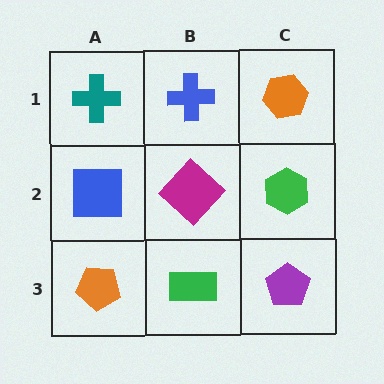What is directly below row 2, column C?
A purple pentagon.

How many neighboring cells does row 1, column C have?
2.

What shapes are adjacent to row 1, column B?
A magenta diamond (row 2, column B), a teal cross (row 1, column A), an orange hexagon (row 1, column C).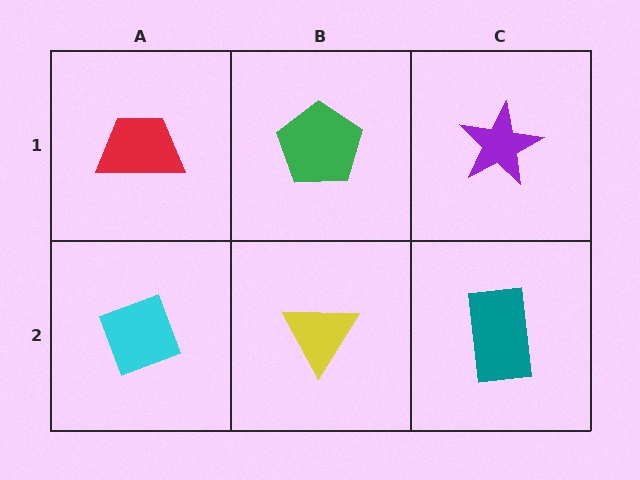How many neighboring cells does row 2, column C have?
2.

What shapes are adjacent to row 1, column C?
A teal rectangle (row 2, column C), a green pentagon (row 1, column B).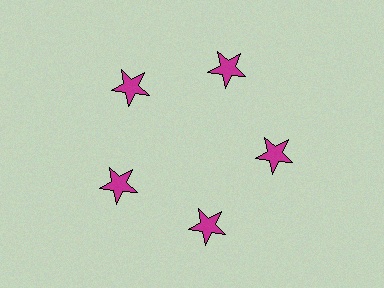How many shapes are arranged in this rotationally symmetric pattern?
There are 5 shapes, arranged in 5 groups of 1.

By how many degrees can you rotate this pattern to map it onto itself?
The pattern maps onto itself every 72 degrees of rotation.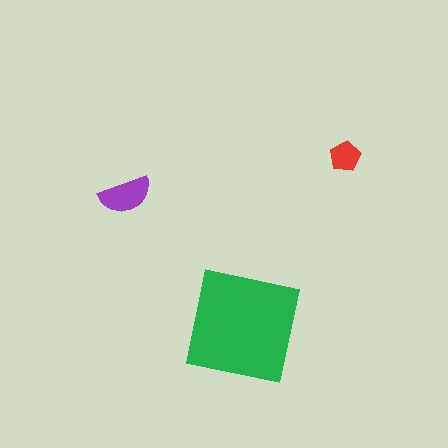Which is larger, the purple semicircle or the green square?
The green square.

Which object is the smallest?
The red pentagon.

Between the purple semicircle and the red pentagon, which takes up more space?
The purple semicircle.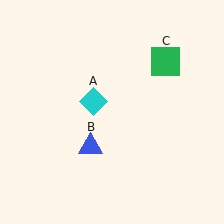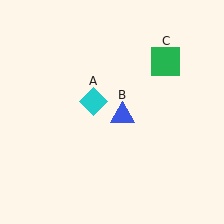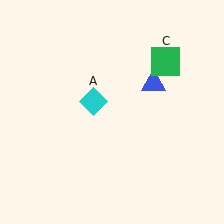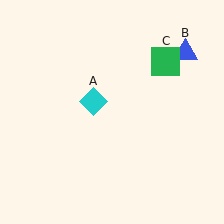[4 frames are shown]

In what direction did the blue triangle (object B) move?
The blue triangle (object B) moved up and to the right.